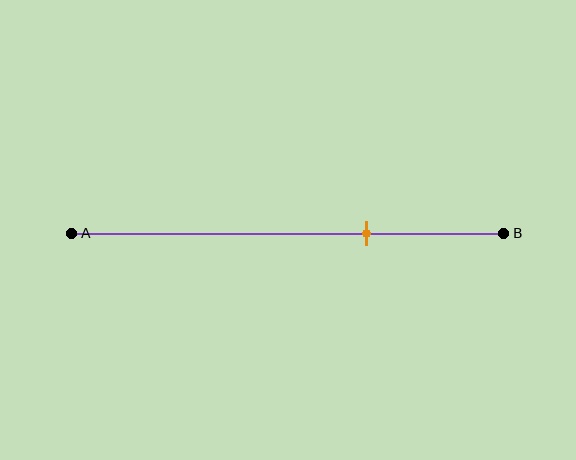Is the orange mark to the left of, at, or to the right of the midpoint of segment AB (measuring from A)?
The orange mark is to the right of the midpoint of segment AB.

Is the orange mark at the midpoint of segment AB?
No, the mark is at about 70% from A, not at the 50% midpoint.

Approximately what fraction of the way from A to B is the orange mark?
The orange mark is approximately 70% of the way from A to B.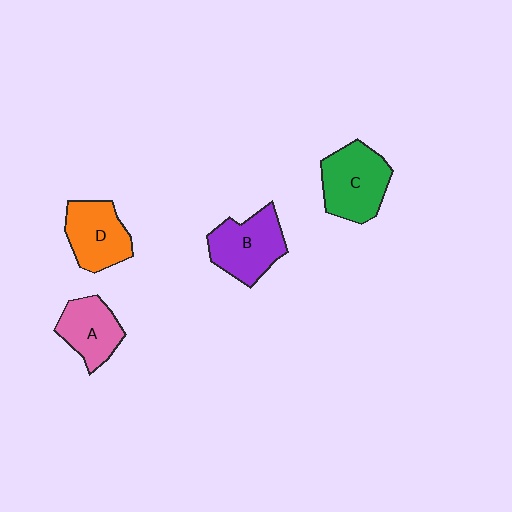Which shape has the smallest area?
Shape A (pink).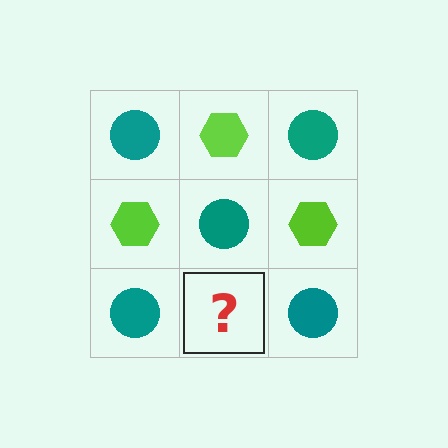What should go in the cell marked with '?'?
The missing cell should contain a lime hexagon.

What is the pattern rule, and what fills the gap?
The rule is that it alternates teal circle and lime hexagon in a checkerboard pattern. The gap should be filled with a lime hexagon.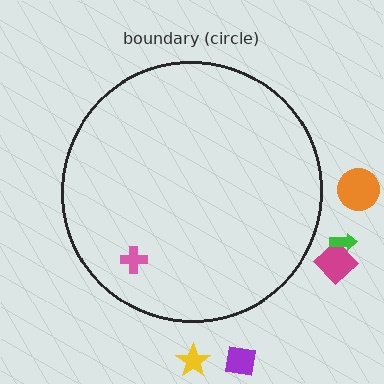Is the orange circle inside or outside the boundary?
Outside.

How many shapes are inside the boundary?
1 inside, 5 outside.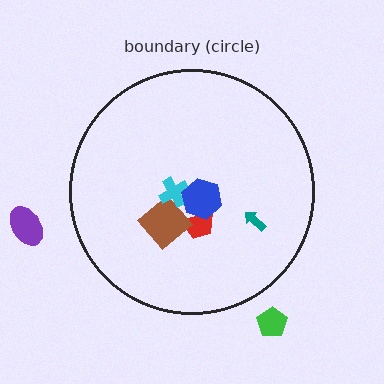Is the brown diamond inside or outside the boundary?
Inside.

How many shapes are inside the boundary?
5 inside, 2 outside.